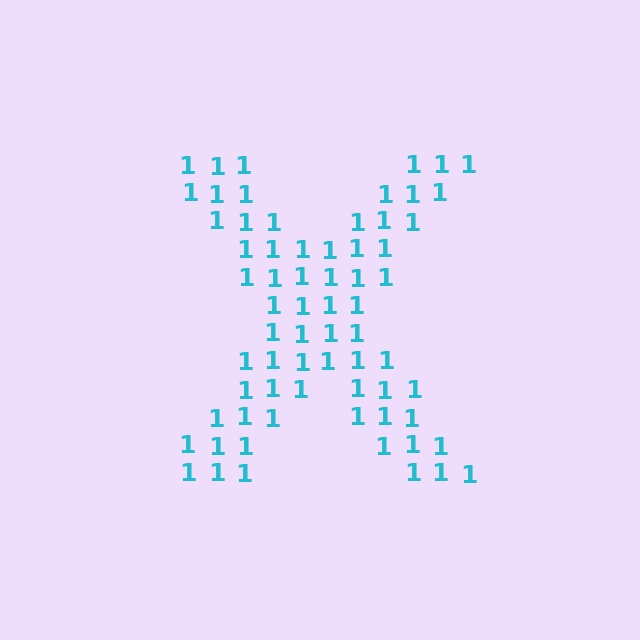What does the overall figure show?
The overall figure shows the letter X.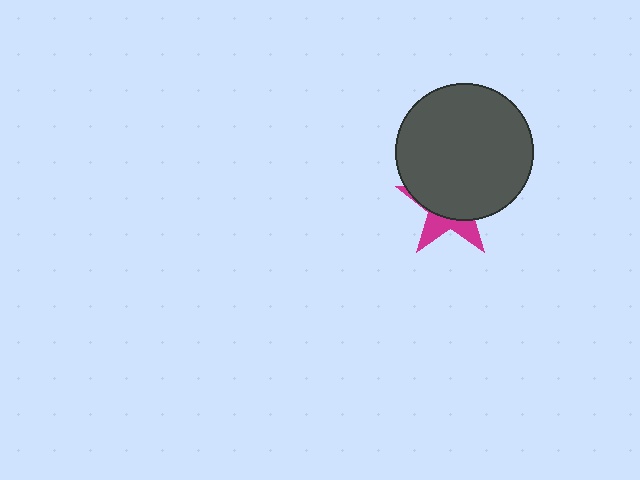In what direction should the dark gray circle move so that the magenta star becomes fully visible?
The dark gray circle should move up. That is the shortest direction to clear the overlap and leave the magenta star fully visible.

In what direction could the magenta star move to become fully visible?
The magenta star could move down. That would shift it out from behind the dark gray circle entirely.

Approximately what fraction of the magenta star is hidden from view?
Roughly 69% of the magenta star is hidden behind the dark gray circle.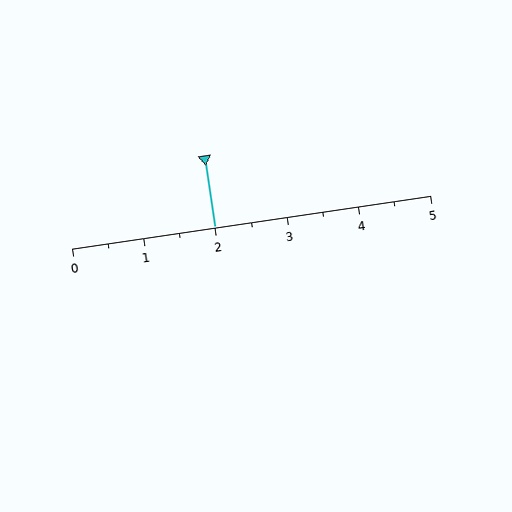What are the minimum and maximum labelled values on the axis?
The axis runs from 0 to 5.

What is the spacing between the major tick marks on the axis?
The major ticks are spaced 1 apart.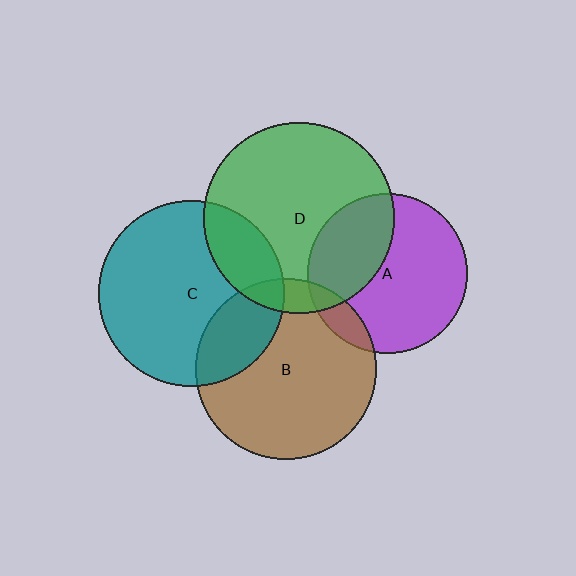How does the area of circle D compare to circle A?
Approximately 1.4 times.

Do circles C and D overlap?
Yes.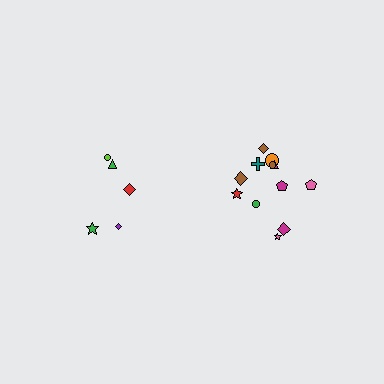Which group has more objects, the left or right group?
The right group.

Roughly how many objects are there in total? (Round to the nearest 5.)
Roughly 15 objects in total.